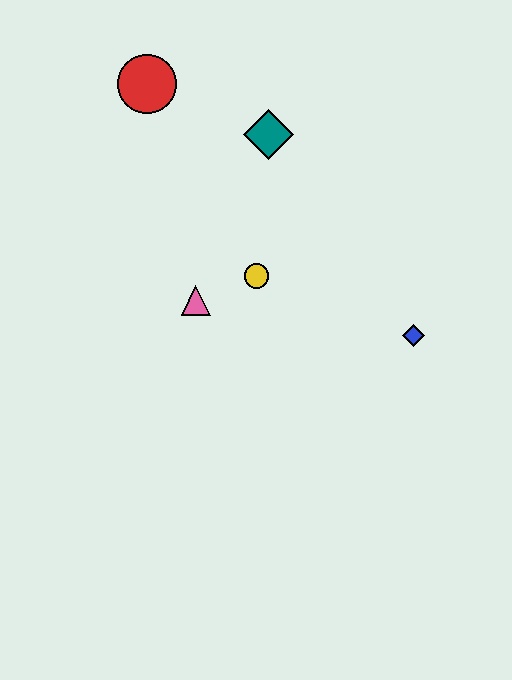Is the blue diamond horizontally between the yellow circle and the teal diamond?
No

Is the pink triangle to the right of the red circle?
Yes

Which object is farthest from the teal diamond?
The blue diamond is farthest from the teal diamond.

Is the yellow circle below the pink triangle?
No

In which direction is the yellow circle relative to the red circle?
The yellow circle is below the red circle.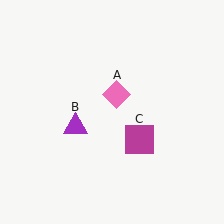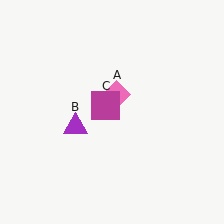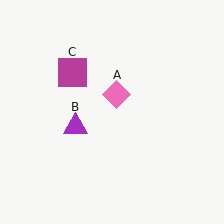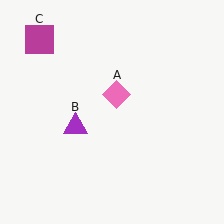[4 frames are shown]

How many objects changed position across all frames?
1 object changed position: magenta square (object C).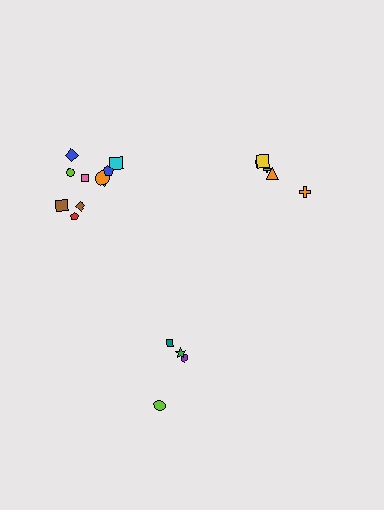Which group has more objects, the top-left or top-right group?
The top-left group.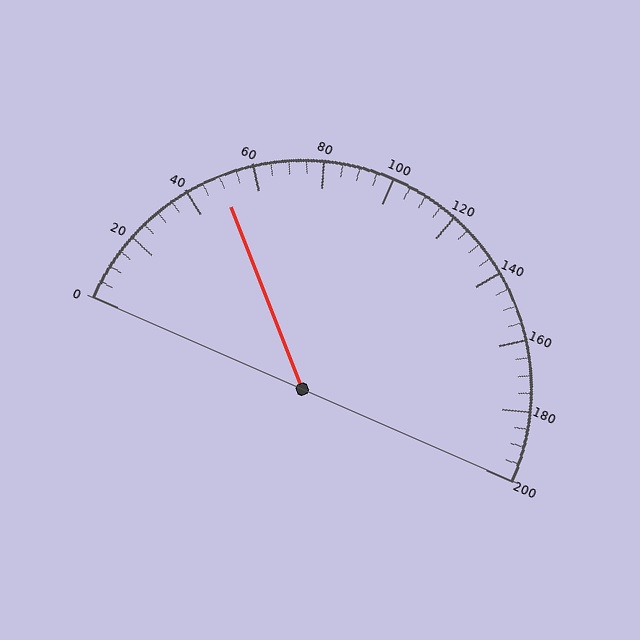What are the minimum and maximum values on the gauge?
The gauge ranges from 0 to 200.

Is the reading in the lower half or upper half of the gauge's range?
The reading is in the lower half of the range (0 to 200).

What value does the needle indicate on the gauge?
The needle indicates approximately 50.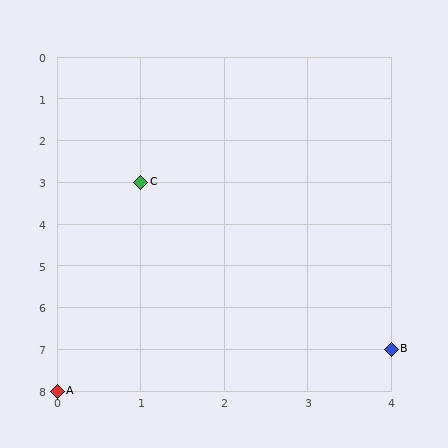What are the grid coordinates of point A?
Point A is at grid coordinates (0, 8).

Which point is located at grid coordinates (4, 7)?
Point B is at (4, 7).